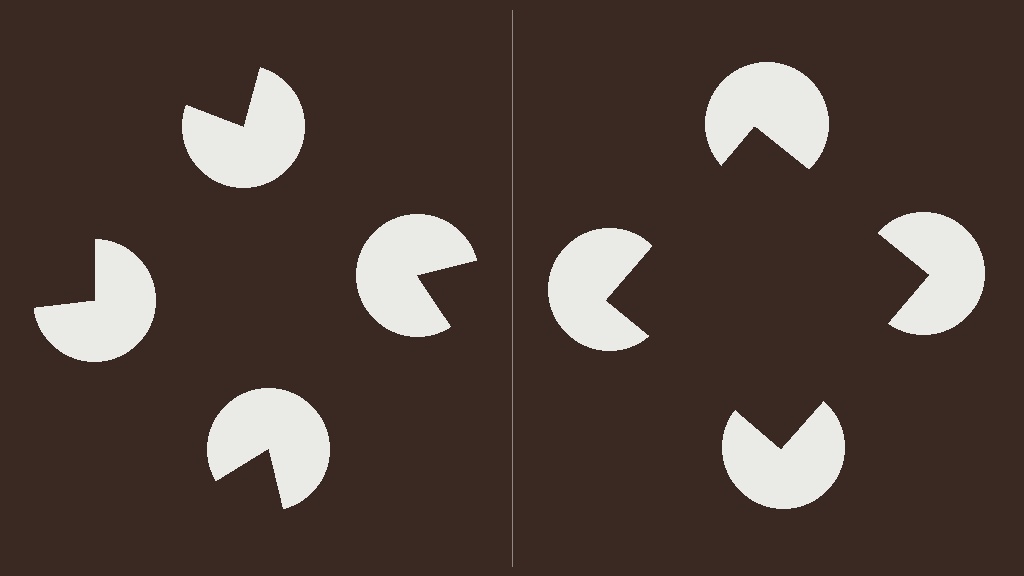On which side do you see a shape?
An illusory square appears on the right side. On the left side the wedge cuts are rotated, so no coherent shape forms.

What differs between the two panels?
The pac-man discs are positioned identically on both sides; only the wedge orientations differ. On the right they align to a square; on the left they are misaligned.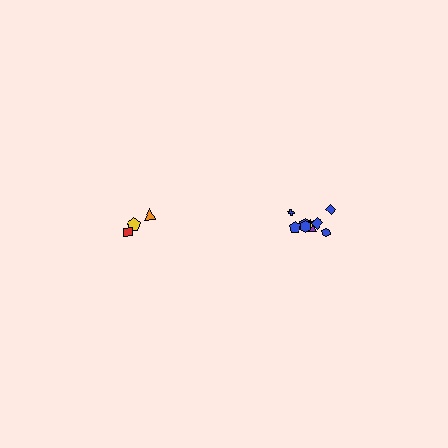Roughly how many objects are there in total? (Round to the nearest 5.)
Roughly 15 objects in total.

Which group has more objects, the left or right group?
The right group.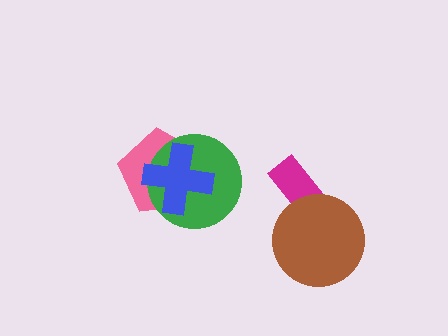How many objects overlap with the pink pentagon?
2 objects overlap with the pink pentagon.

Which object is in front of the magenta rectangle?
The brown circle is in front of the magenta rectangle.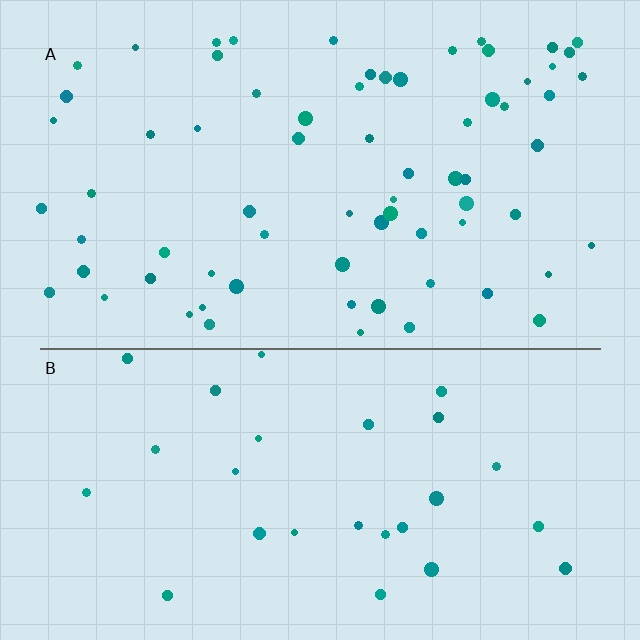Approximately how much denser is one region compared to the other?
Approximately 2.5× — region A over region B.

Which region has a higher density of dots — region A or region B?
A (the top).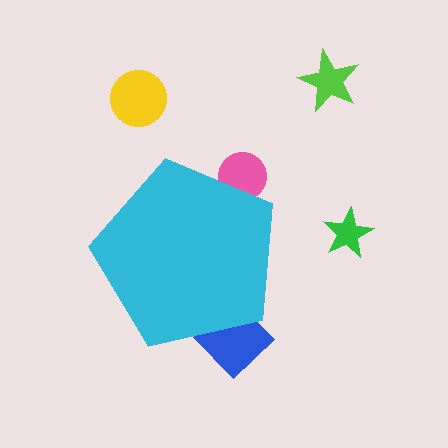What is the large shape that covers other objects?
A cyan pentagon.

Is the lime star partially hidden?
No, the lime star is fully visible.